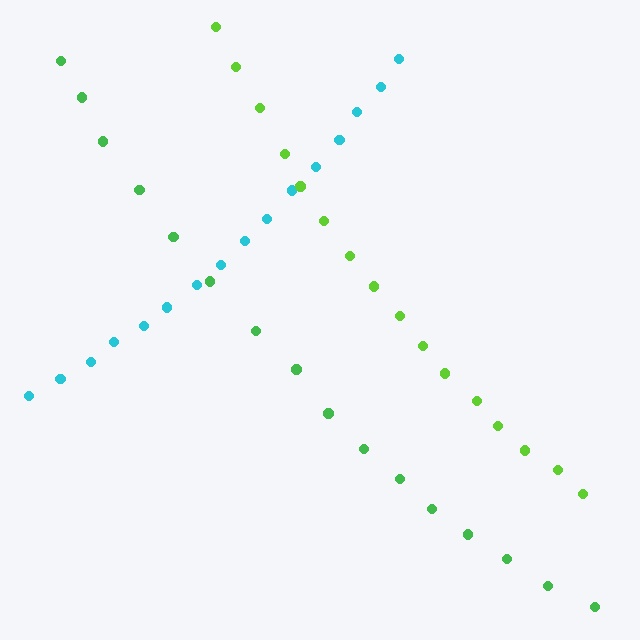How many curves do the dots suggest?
There are 3 distinct paths.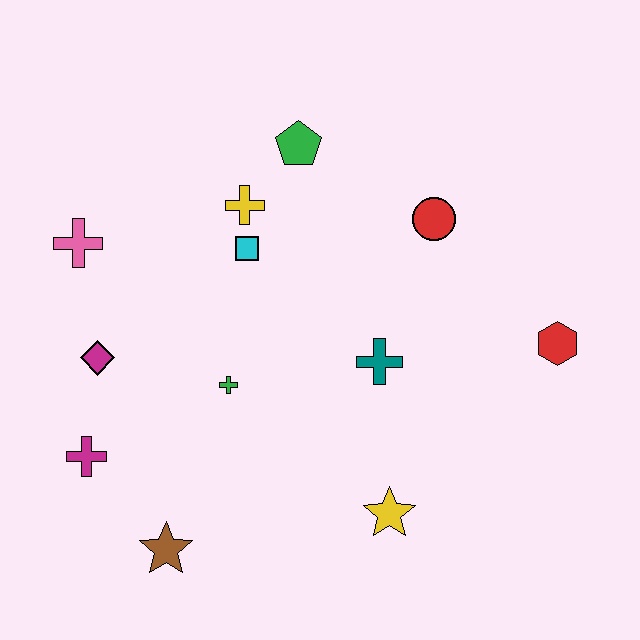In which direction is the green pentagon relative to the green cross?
The green pentagon is above the green cross.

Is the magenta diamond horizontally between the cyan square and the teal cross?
No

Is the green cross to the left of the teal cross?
Yes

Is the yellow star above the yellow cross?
No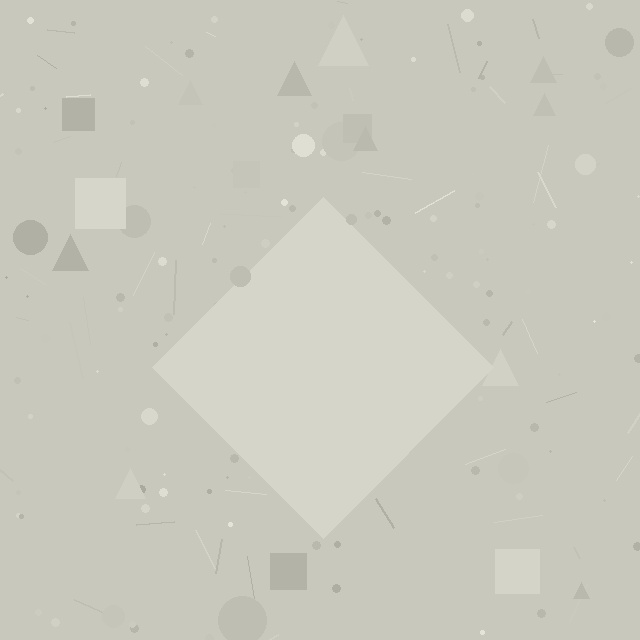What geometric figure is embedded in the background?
A diamond is embedded in the background.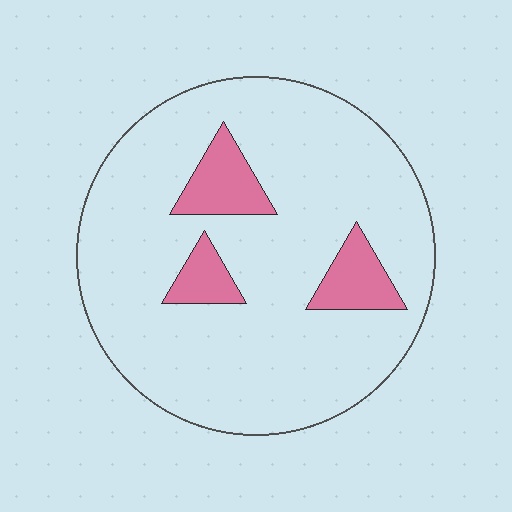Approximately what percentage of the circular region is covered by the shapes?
Approximately 15%.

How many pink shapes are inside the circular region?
3.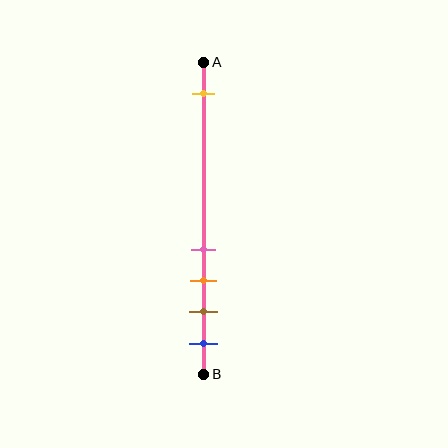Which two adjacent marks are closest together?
The pink and orange marks are the closest adjacent pair.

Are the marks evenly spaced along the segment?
No, the marks are not evenly spaced.